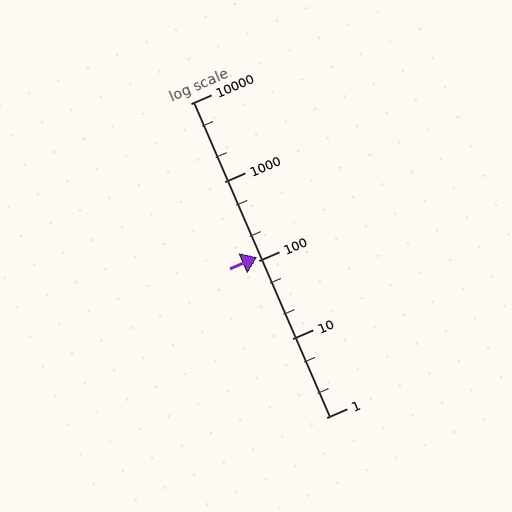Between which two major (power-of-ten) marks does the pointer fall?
The pointer is between 100 and 1000.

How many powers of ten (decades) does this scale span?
The scale spans 4 decades, from 1 to 10000.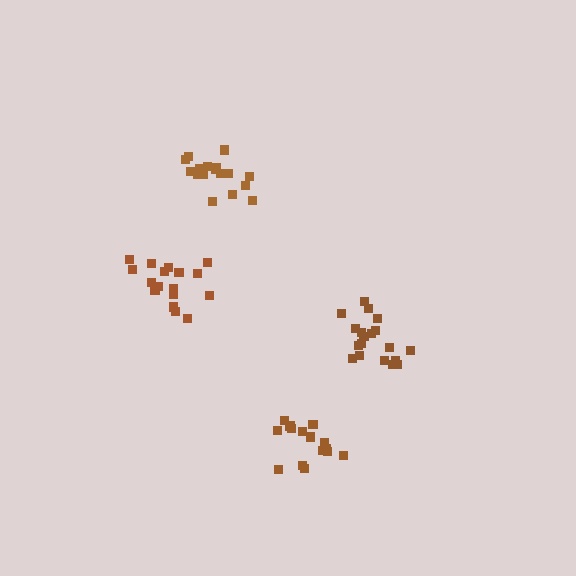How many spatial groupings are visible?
There are 4 spatial groupings.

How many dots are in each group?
Group 1: 17 dots, Group 2: 15 dots, Group 3: 19 dots, Group 4: 17 dots (68 total).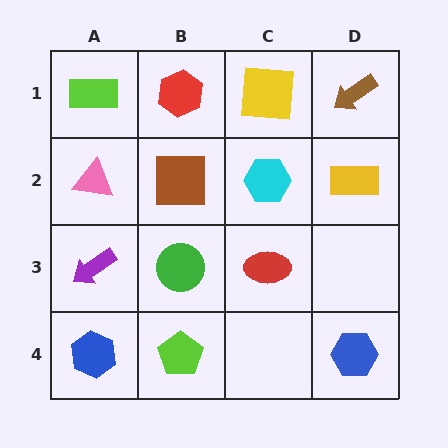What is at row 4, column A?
A blue hexagon.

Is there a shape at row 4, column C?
No, that cell is empty.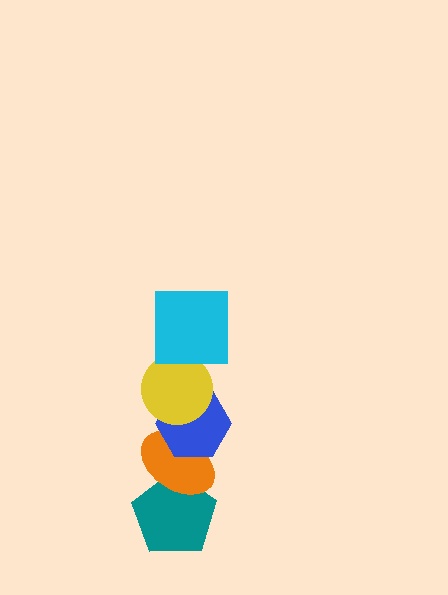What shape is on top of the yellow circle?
The cyan square is on top of the yellow circle.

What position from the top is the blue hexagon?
The blue hexagon is 3rd from the top.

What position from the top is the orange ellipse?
The orange ellipse is 4th from the top.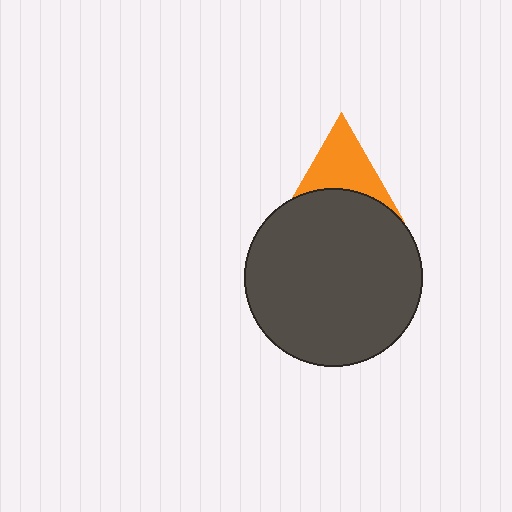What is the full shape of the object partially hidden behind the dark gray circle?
The partially hidden object is an orange triangle.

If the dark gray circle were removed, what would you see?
You would see the complete orange triangle.